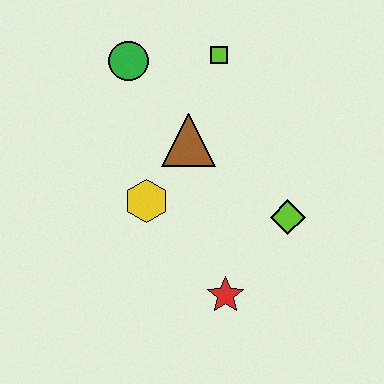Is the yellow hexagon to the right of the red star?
No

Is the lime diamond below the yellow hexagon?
Yes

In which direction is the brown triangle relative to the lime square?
The brown triangle is below the lime square.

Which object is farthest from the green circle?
The red star is farthest from the green circle.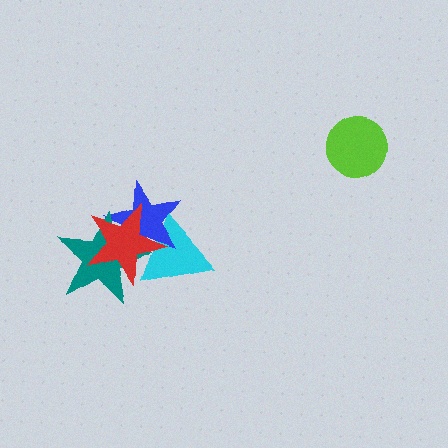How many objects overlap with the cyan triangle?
3 objects overlap with the cyan triangle.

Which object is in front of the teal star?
The red star is in front of the teal star.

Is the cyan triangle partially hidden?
Yes, it is partially covered by another shape.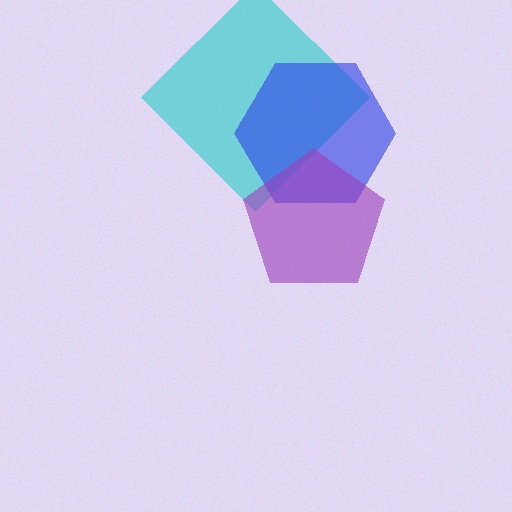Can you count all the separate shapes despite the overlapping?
Yes, there are 3 separate shapes.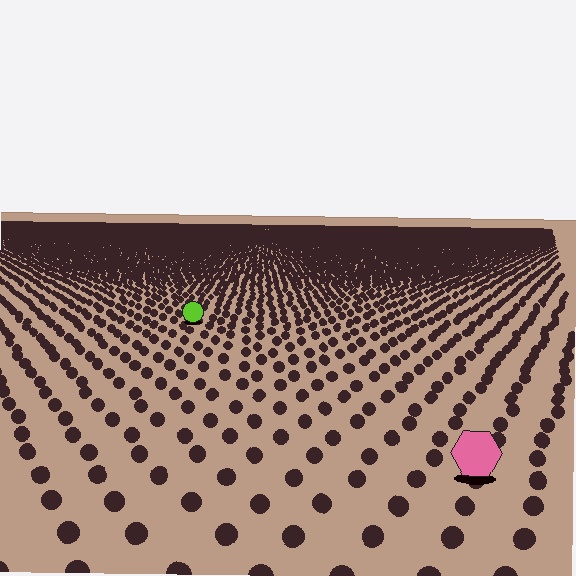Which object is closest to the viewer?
The pink hexagon is closest. The texture marks near it are larger and more spread out.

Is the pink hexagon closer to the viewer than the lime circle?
Yes. The pink hexagon is closer — you can tell from the texture gradient: the ground texture is coarser near it.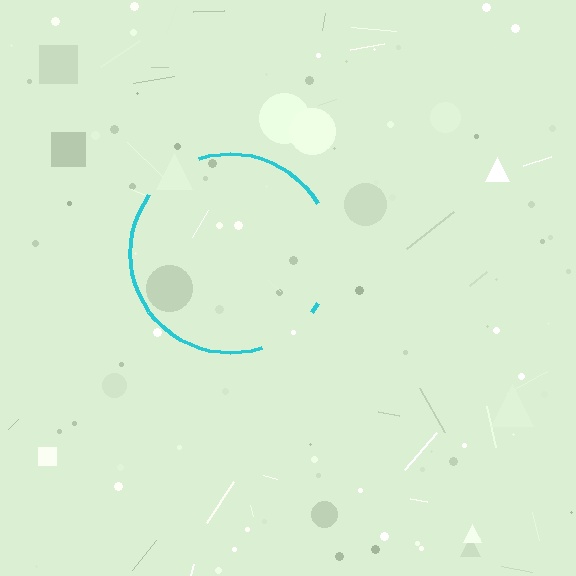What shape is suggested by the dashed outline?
The dashed outline suggests a circle.